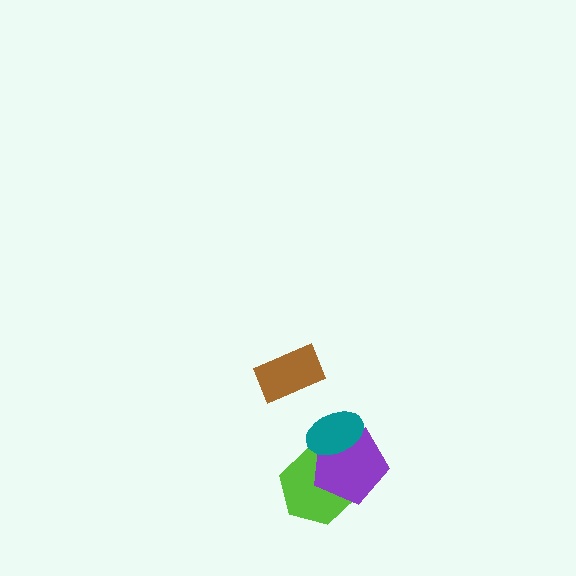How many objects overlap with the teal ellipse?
2 objects overlap with the teal ellipse.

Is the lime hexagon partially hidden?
Yes, it is partially covered by another shape.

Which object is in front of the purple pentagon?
The teal ellipse is in front of the purple pentagon.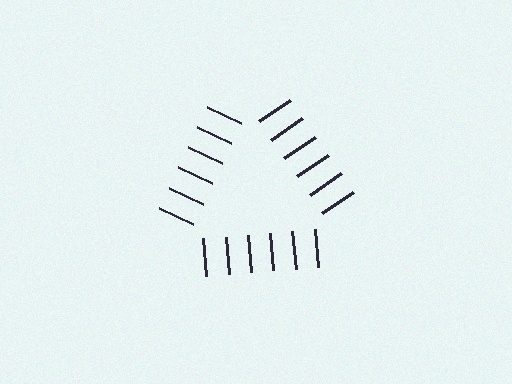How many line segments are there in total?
18 — 6 along each of the 3 edges.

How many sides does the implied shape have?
3 sides — the line-ends trace a triangle.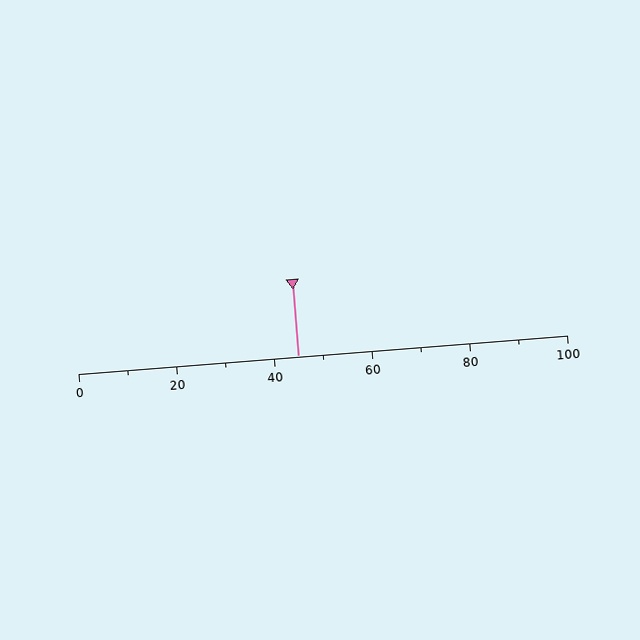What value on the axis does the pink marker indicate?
The marker indicates approximately 45.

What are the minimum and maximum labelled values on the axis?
The axis runs from 0 to 100.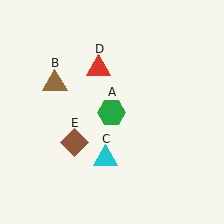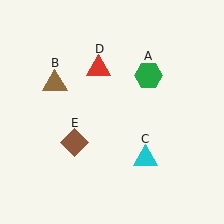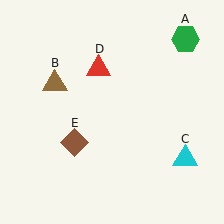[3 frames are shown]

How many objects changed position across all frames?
2 objects changed position: green hexagon (object A), cyan triangle (object C).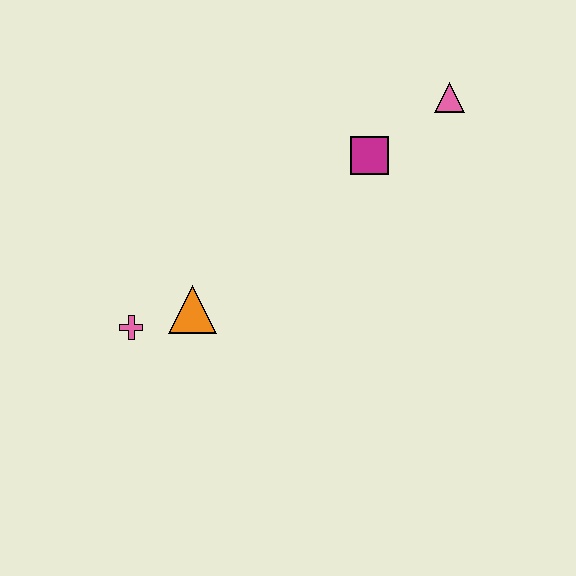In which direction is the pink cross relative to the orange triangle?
The pink cross is to the left of the orange triangle.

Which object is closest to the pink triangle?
The magenta square is closest to the pink triangle.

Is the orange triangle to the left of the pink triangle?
Yes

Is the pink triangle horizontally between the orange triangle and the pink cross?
No